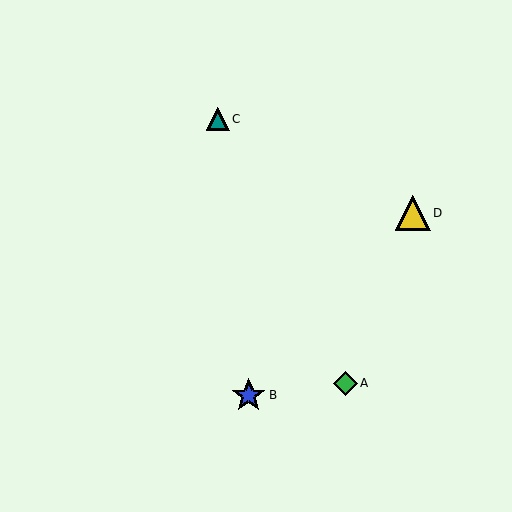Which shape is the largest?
The yellow triangle (labeled D) is the largest.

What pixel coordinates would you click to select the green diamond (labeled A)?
Click at (346, 383) to select the green diamond A.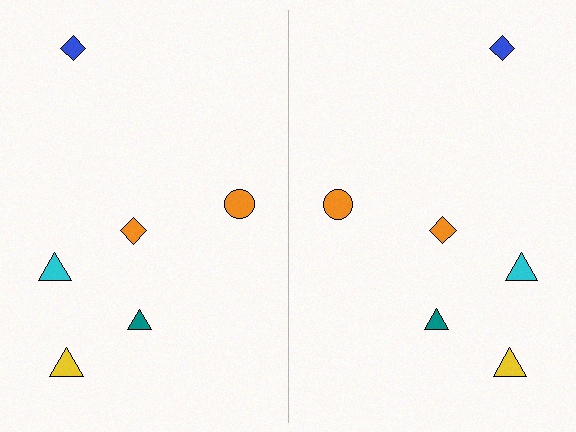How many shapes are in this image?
There are 12 shapes in this image.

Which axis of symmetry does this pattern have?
The pattern has a vertical axis of symmetry running through the center of the image.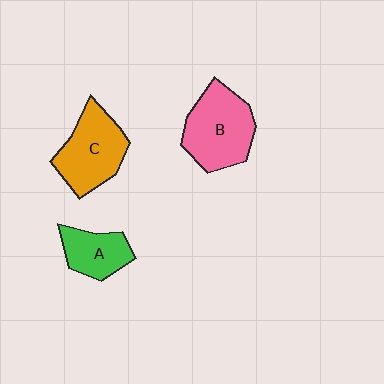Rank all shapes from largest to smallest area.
From largest to smallest: B (pink), C (orange), A (green).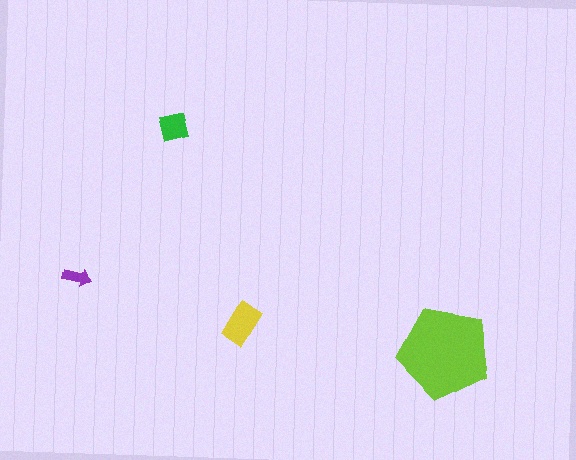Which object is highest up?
The green square is topmost.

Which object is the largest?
The lime pentagon.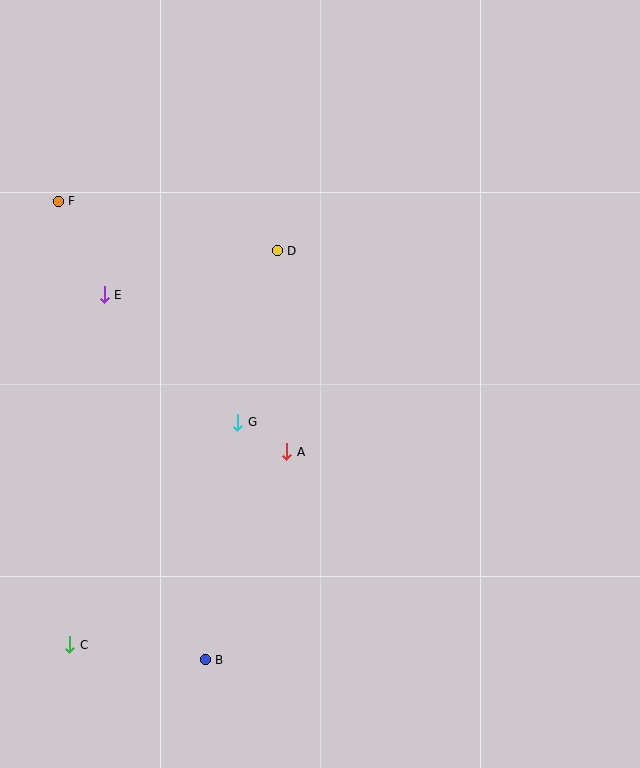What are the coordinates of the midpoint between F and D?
The midpoint between F and D is at (168, 226).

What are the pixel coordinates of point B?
Point B is at (205, 660).